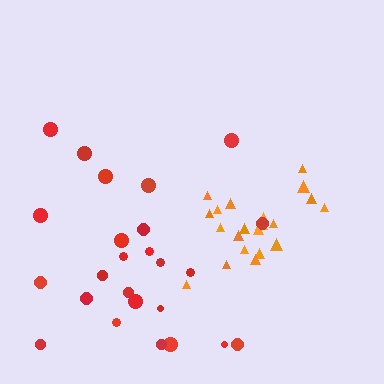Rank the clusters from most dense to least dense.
orange, red.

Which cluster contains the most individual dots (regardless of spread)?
Red (25).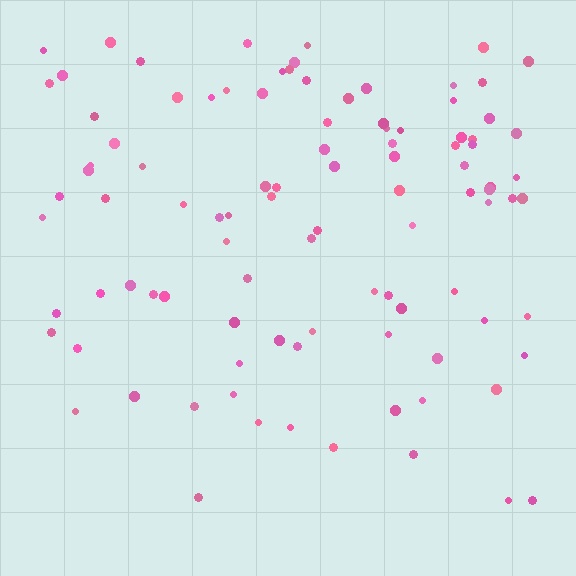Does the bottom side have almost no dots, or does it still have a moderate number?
Still a moderate number, just noticeably fewer than the top.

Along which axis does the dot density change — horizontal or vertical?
Vertical.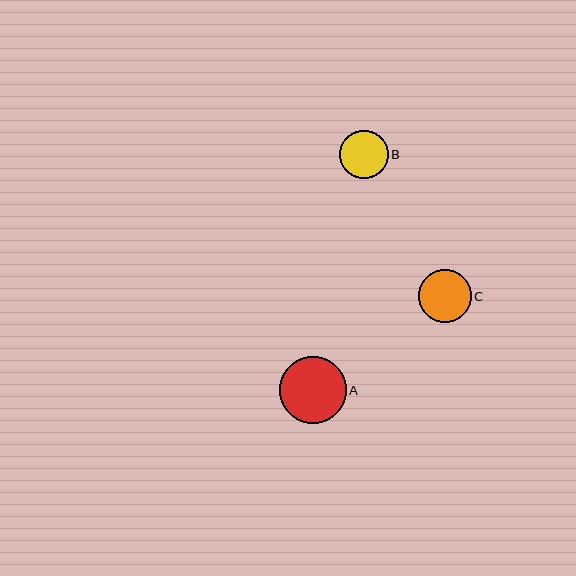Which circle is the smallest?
Circle B is the smallest with a size of approximately 48 pixels.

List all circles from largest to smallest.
From largest to smallest: A, C, B.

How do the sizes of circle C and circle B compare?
Circle C and circle B are approximately the same size.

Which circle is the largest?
Circle A is the largest with a size of approximately 67 pixels.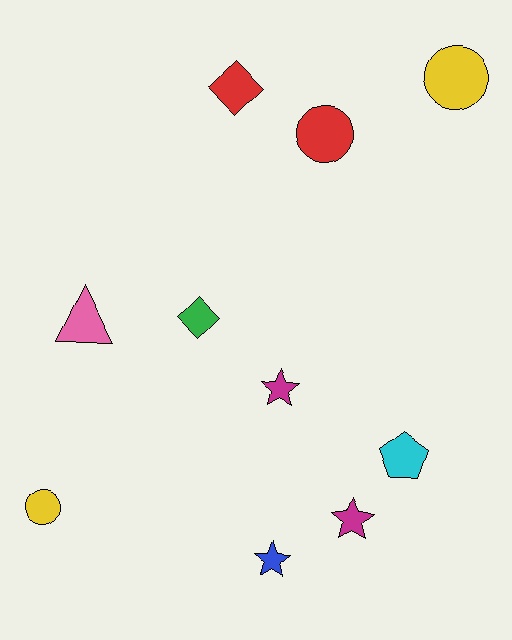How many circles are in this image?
There are 3 circles.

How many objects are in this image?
There are 10 objects.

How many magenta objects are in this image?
There are 2 magenta objects.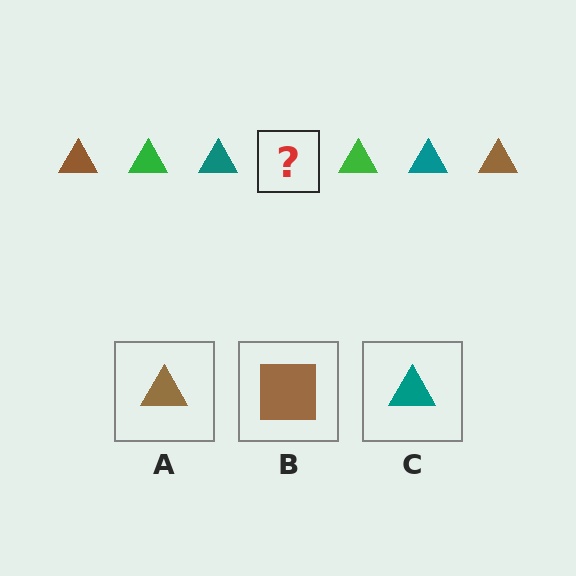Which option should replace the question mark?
Option A.